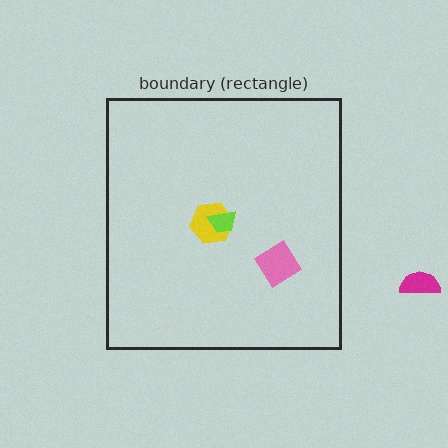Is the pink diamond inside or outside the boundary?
Inside.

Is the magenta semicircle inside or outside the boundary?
Outside.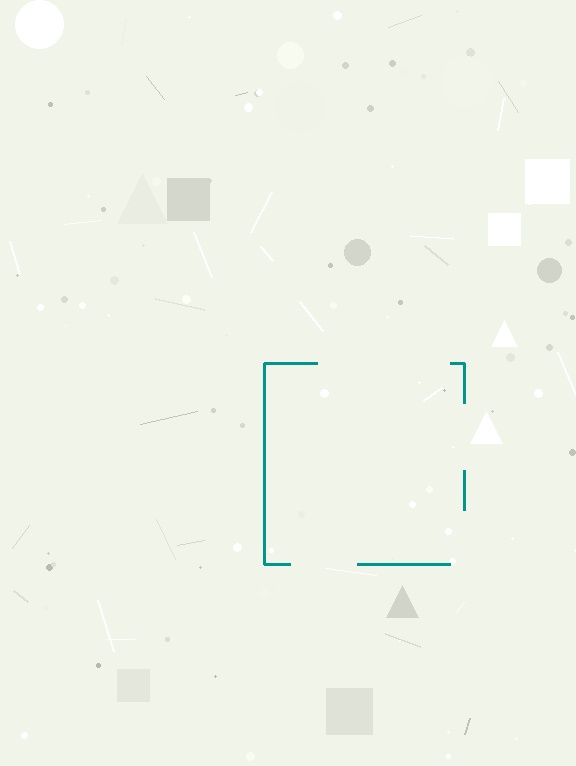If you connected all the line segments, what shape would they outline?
They would outline a square.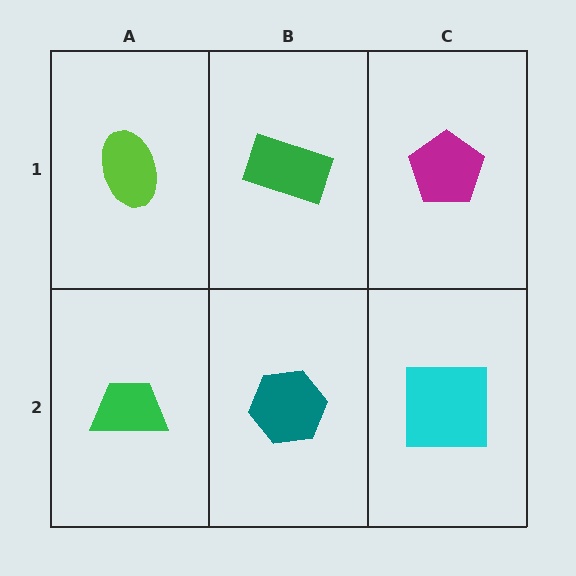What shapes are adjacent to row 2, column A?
A lime ellipse (row 1, column A), a teal hexagon (row 2, column B).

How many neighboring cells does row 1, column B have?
3.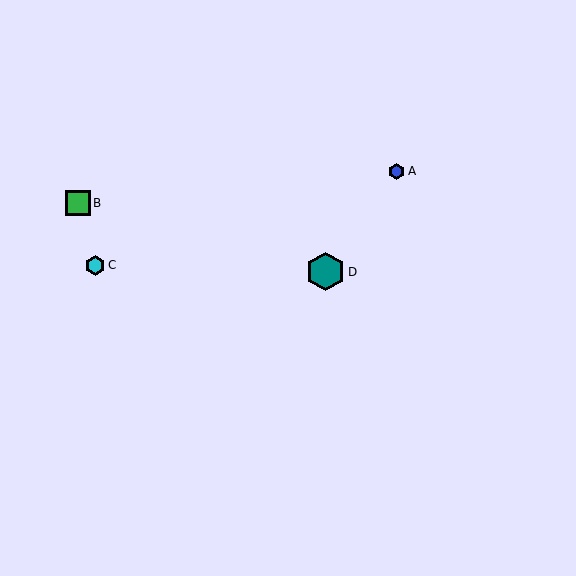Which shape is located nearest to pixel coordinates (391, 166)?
The blue hexagon (labeled A) at (396, 172) is nearest to that location.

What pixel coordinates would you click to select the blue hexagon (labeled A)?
Click at (396, 172) to select the blue hexagon A.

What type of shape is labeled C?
Shape C is a cyan hexagon.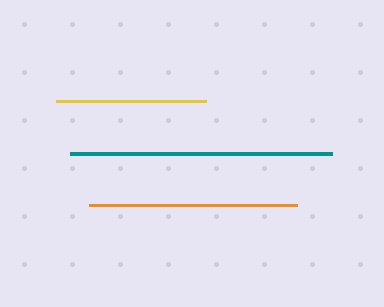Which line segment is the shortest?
The yellow line is the shortest at approximately 149 pixels.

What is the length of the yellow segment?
The yellow segment is approximately 149 pixels long.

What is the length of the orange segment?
The orange segment is approximately 208 pixels long.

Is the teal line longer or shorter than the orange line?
The teal line is longer than the orange line.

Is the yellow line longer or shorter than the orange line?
The orange line is longer than the yellow line.